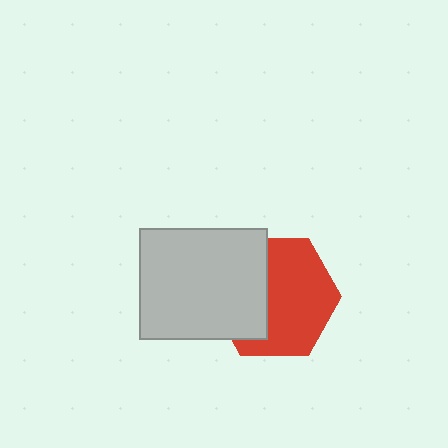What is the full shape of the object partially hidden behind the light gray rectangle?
The partially hidden object is a red hexagon.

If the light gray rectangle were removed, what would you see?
You would see the complete red hexagon.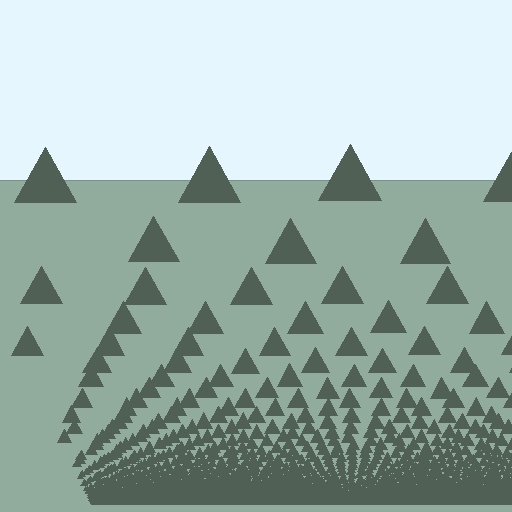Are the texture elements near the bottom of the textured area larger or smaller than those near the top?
Smaller. The gradient is inverted — elements near the bottom are smaller and denser.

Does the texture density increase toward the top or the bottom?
Density increases toward the bottom.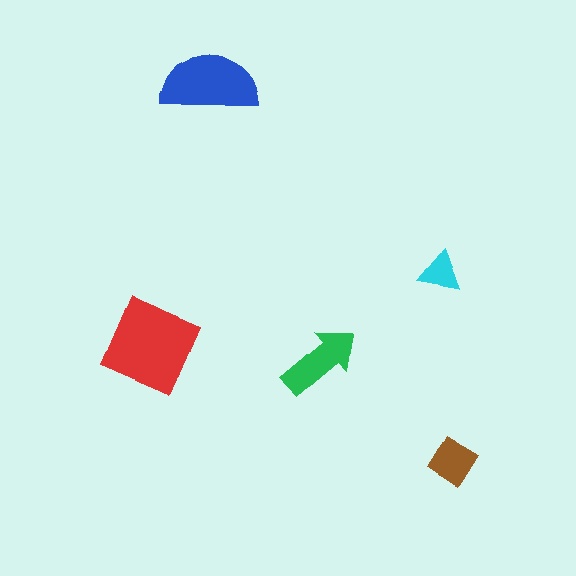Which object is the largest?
The red square.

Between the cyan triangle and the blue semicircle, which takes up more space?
The blue semicircle.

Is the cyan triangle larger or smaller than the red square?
Smaller.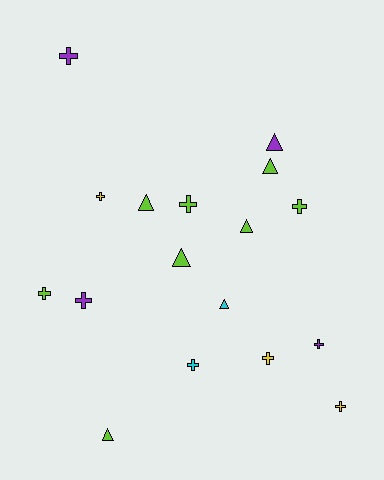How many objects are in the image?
There are 17 objects.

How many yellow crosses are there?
There are 3 yellow crosses.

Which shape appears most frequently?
Cross, with 10 objects.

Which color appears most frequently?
Lime, with 8 objects.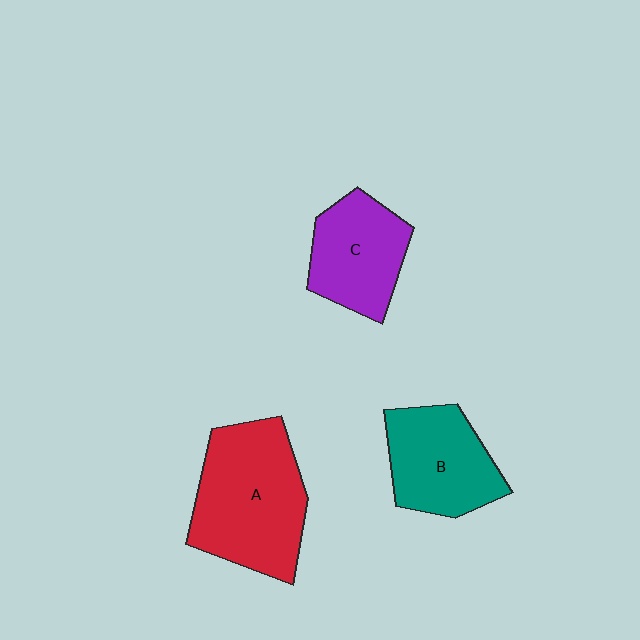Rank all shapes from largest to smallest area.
From largest to smallest: A (red), B (teal), C (purple).